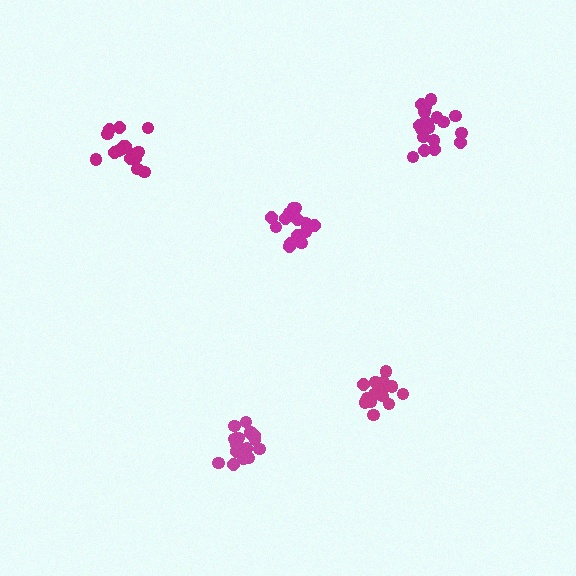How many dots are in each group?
Group 1: 18 dots, Group 2: 16 dots, Group 3: 17 dots, Group 4: 18 dots, Group 5: 15 dots (84 total).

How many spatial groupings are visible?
There are 5 spatial groupings.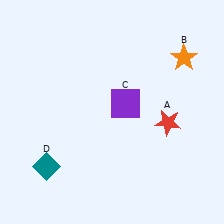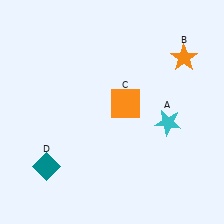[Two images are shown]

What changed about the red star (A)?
In Image 1, A is red. In Image 2, it changed to cyan.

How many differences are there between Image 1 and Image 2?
There are 2 differences between the two images.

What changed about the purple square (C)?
In Image 1, C is purple. In Image 2, it changed to orange.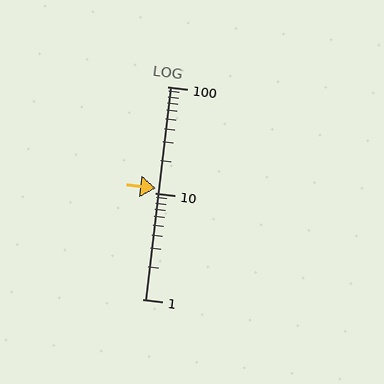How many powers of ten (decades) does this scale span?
The scale spans 2 decades, from 1 to 100.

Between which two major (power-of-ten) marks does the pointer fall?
The pointer is between 10 and 100.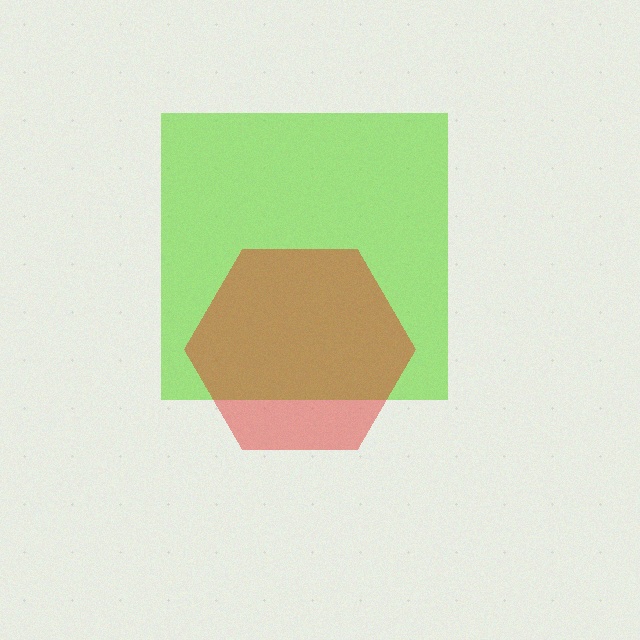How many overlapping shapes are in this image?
There are 2 overlapping shapes in the image.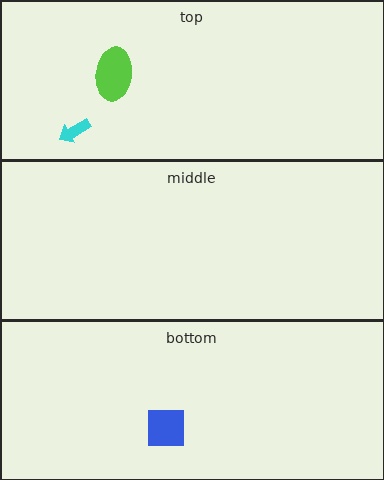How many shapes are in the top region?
2.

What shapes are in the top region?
The cyan arrow, the lime ellipse.